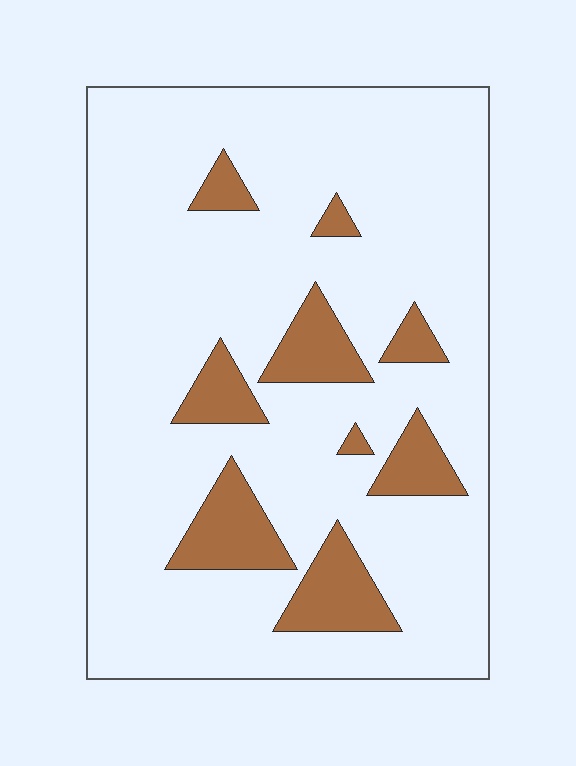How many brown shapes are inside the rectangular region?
9.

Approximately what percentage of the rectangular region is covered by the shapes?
Approximately 15%.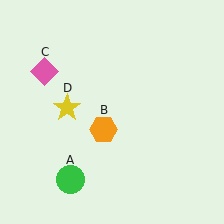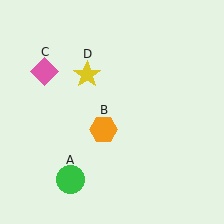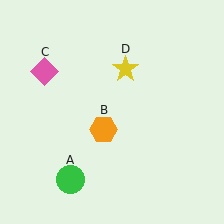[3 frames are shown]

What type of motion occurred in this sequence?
The yellow star (object D) rotated clockwise around the center of the scene.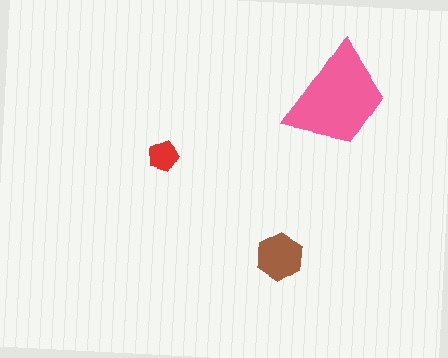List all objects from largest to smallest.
The pink trapezoid, the brown hexagon, the red pentagon.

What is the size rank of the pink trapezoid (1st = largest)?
1st.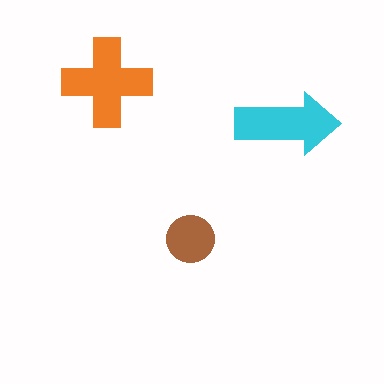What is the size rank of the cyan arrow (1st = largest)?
2nd.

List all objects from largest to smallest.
The orange cross, the cyan arrow, the brown circle.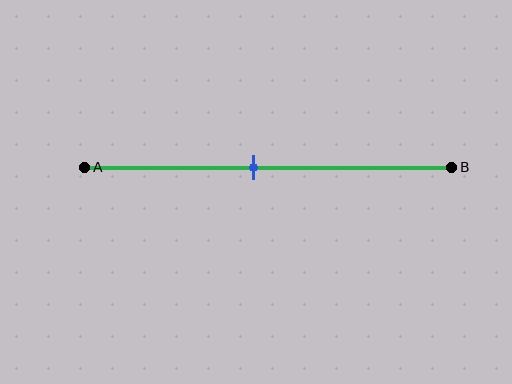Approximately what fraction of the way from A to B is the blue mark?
The blue mark is approximately 45% of the way from A to B.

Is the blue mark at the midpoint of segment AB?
No, the mark is at about 45% from A, not at the 50% midpoint.